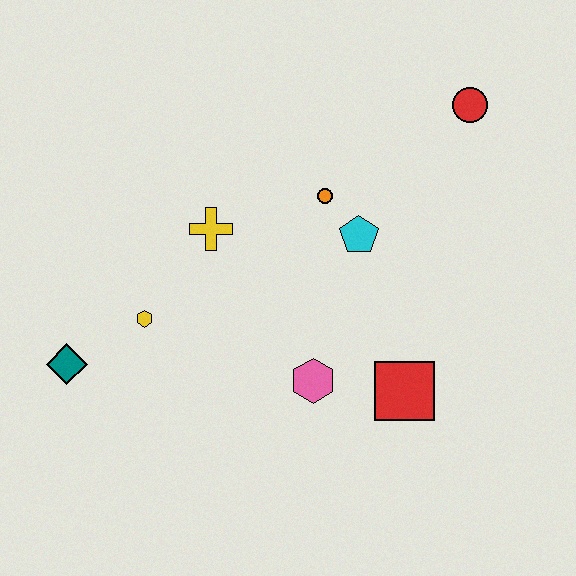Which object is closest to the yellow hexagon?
The teal diamond is closest to the yellow hexagon.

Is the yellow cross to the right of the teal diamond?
Yes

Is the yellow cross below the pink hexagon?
No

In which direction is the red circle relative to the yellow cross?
The red circle is to the right of the yellow cross.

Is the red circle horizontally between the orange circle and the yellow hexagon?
No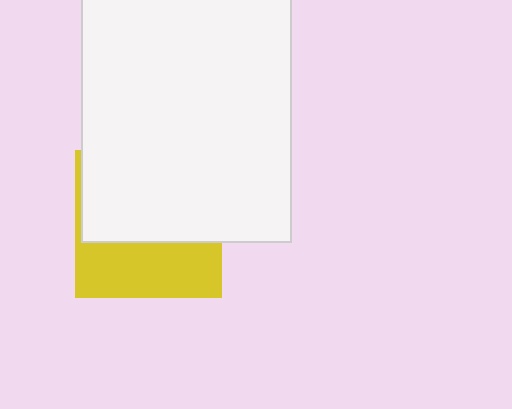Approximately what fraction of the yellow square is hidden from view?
Roughly 61% of the yellow square is hidden behind the white rectangle.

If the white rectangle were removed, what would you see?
You would see the complete yellow square.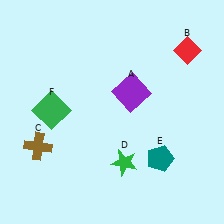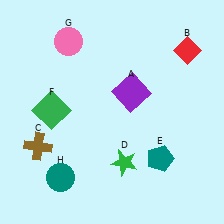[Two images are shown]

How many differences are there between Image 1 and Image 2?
There are 2 differences between the two images.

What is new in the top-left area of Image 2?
A pink circle (G) was added in the top-left area of Image 2.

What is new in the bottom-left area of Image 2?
A teal circle (H) was added in the bottom-left area of Image 2.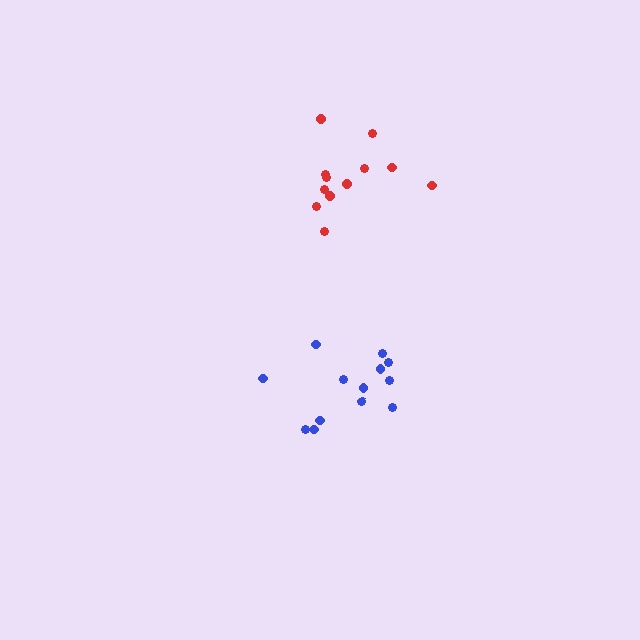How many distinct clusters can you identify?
There are 2 distinct clusters.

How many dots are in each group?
Group 1: 12 dots, Group 2: 13 dots (25 total).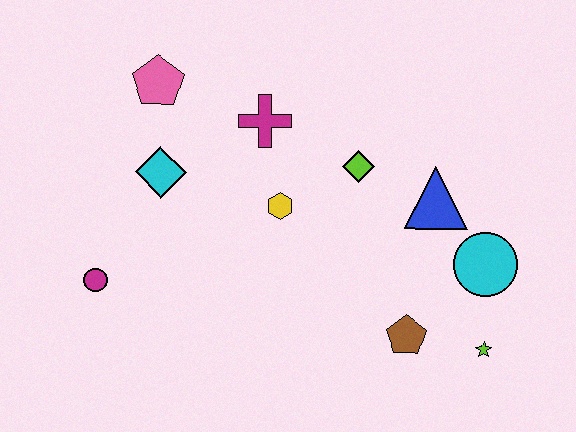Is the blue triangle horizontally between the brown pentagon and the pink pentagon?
No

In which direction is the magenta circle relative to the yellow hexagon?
The magenta circle is to the left of the yellow hexagon.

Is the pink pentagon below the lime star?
No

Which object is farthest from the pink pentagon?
The lime star is farthest from the pink pentagon.